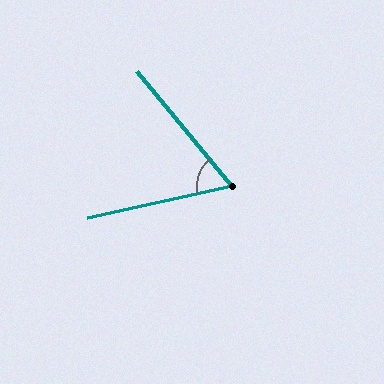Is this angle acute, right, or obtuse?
It is acute.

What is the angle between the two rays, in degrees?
Approximately 63 degrees.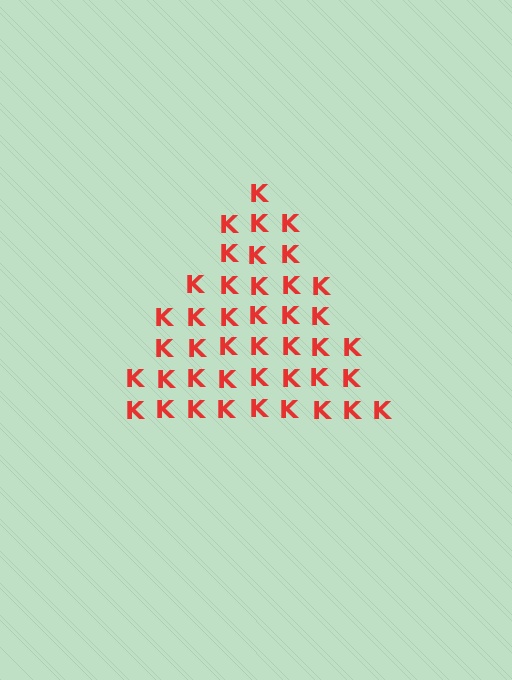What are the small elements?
The small elements are letter K's.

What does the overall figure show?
The overall figure shows a triangle.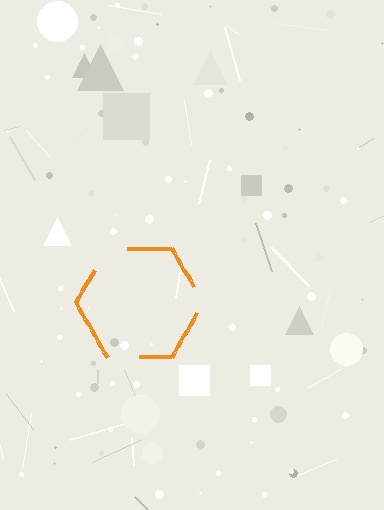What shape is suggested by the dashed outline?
The dashed outline suggests a hexagon.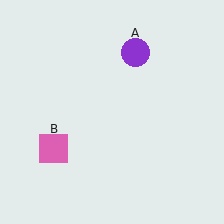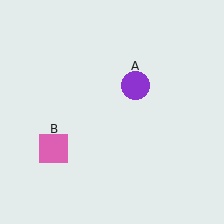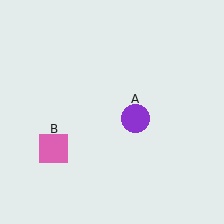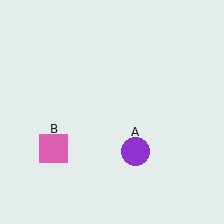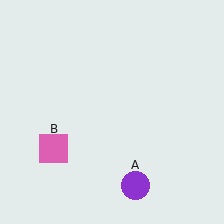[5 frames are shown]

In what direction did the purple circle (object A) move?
The purple circle (object A) moved down.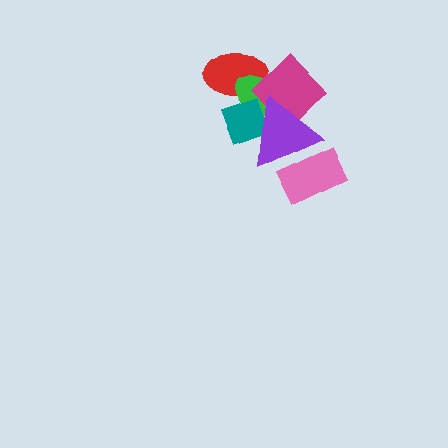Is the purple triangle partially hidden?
Yes, it is partially covered by another shape.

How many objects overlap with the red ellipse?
3 objects overlap with the red ellipse.